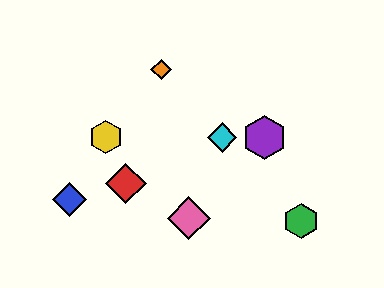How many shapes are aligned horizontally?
3 shapes (the yellow hexagon, the purple hexagon, the cyan diamond) are aligned horizontally.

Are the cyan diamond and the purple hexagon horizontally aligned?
Yes, both are at y≈137.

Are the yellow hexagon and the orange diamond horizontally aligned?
No, the yellow hexagon is at y≈137 and the orange diamond is at y≈69.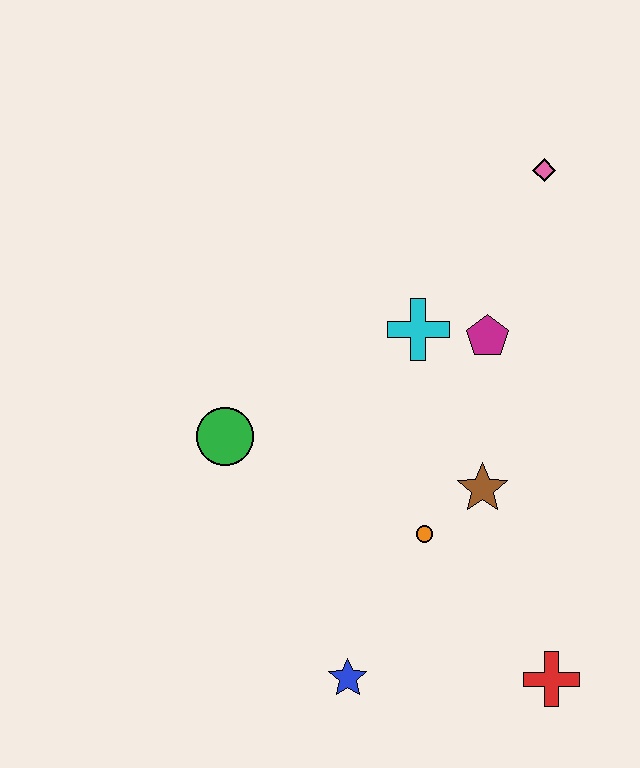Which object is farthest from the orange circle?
The pink diamond is farthest from the orange circle.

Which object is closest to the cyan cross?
The magenta pentagon is closest to the cyan cross.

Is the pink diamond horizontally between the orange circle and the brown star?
No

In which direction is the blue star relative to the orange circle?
The blue star is below the orange circle.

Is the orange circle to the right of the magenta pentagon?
No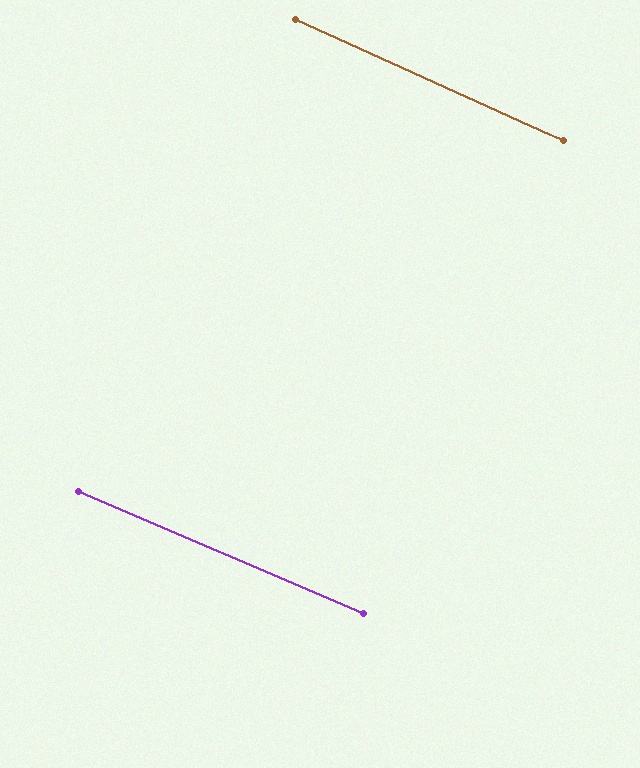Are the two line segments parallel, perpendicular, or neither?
Parallel — their directions differ by only 1.0°.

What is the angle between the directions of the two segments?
Approximately 1 degree.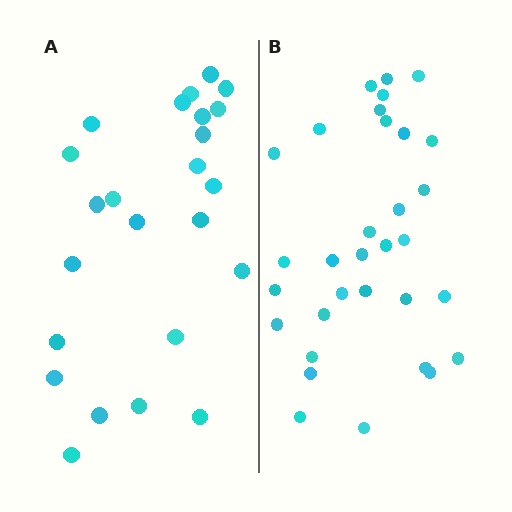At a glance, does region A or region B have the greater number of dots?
Region B (the right region) has more dots.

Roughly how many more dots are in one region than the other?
Region B has roughly 8 or so more dots than region A.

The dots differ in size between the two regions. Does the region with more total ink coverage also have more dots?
No. Region A has more total ink coverage because its dots are larger, but region B actually contains more individual dots. Total area can be misleading — the number of items is what matters here.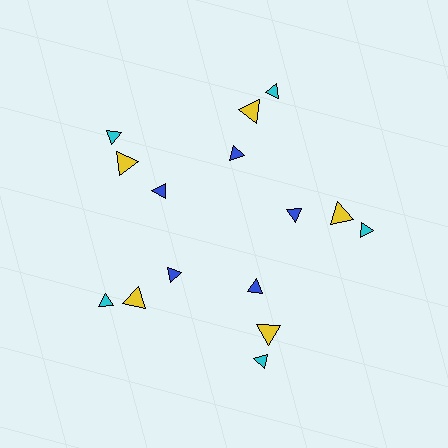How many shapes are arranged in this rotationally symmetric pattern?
There are 15 shapes, arranged in 5 groups of 3.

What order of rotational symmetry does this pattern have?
This pattern has 5-fold rotational symmetry.